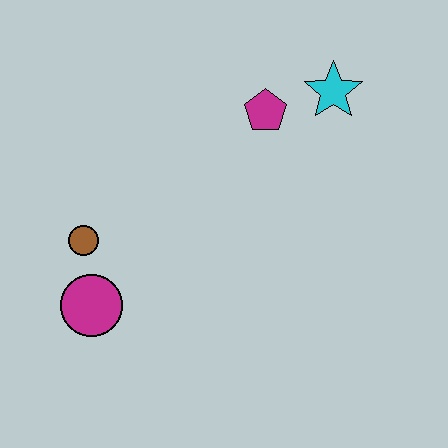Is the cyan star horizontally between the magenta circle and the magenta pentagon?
No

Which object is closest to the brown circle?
The magenta circle is closest to the brown circle.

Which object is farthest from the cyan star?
The magenta circle is farthest from the cyan star.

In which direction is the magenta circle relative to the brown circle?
The magenta circle is below the brown circle.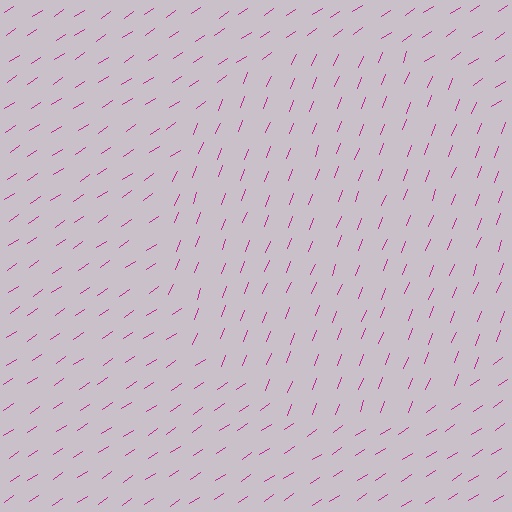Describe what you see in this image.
The image is filled with small magenta line segments. A circle region in the image has lines oriented differently from the surrounding lines, creating a visible texture boundary.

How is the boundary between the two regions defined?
The boundary is defined purely by a change in line orientation (approximately 34 degrees difference). All lines are the same color and thickness.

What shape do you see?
I see a circle.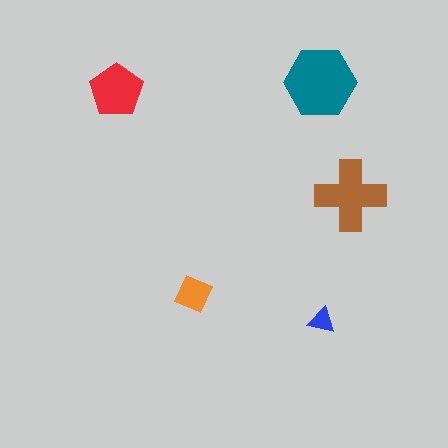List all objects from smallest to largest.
The blue triangle, the orange diamond, the red pentagon, the brown cross, the teal hexagon.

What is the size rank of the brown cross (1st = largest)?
2nd.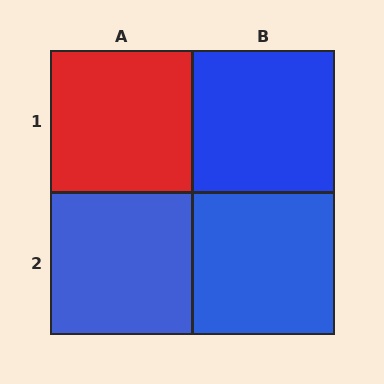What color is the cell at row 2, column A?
Blue.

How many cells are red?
1 cell is red.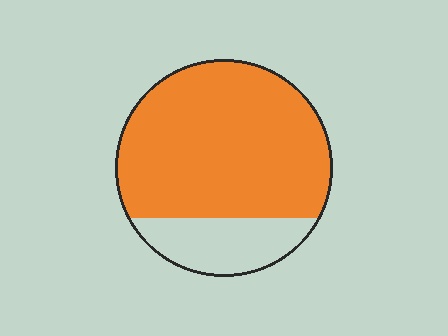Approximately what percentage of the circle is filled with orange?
Approximately 80%.